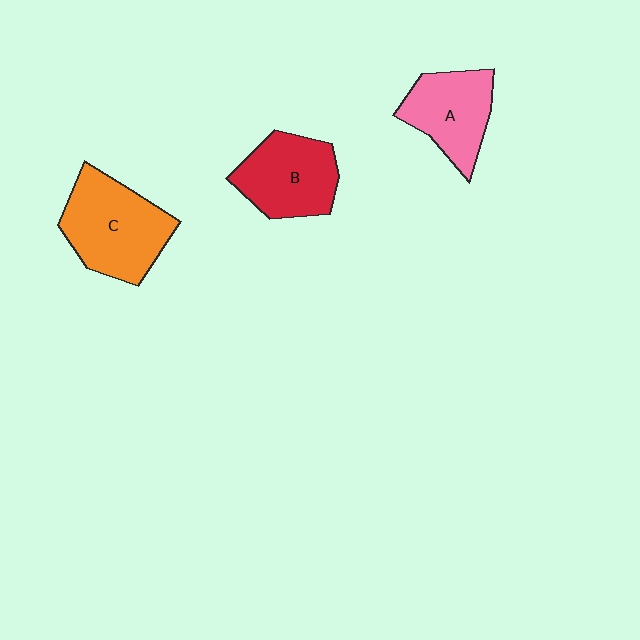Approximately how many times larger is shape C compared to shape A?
Approximately 1.3 times.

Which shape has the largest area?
Shape C (orange).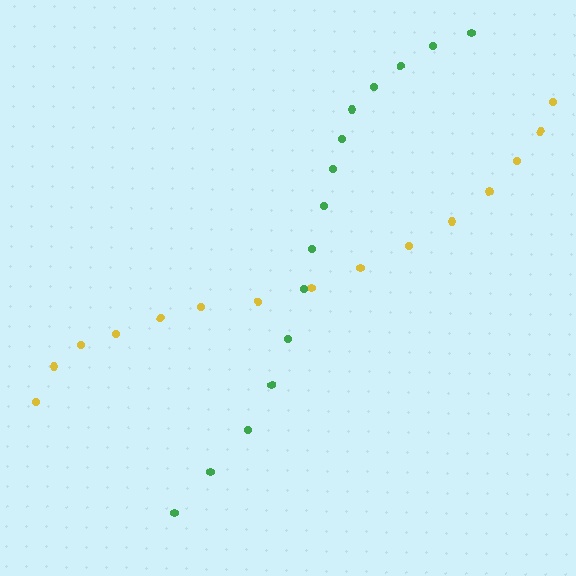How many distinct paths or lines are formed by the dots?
There are 2 distinct paths.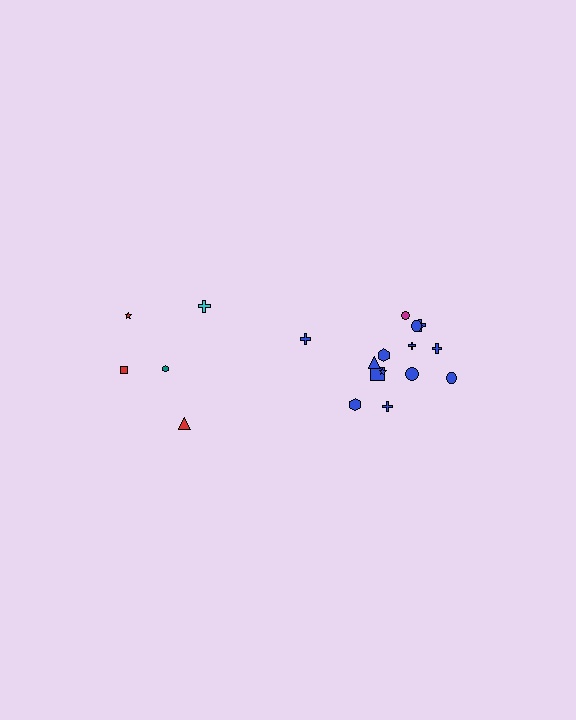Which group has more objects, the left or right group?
The right group.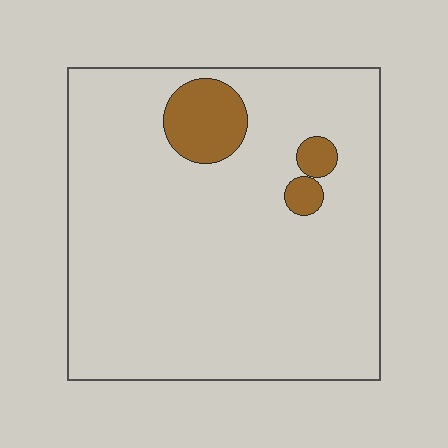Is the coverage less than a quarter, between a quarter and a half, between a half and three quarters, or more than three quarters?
Less than a quarter.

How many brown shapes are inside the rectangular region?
3.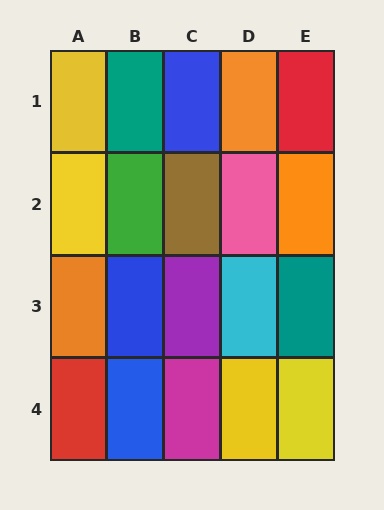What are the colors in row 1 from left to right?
Yellow, teal, blue, orange, red.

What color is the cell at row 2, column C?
Brown.